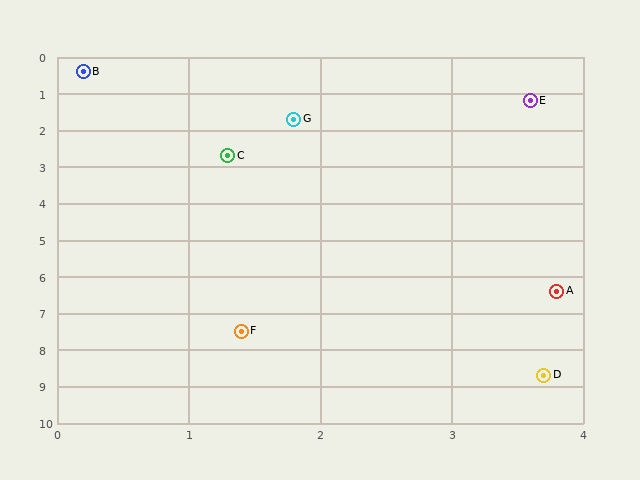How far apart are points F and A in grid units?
Points F and A are about 2.6 grid units apart.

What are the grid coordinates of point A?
Point A is at approximately (3.8, 6.4).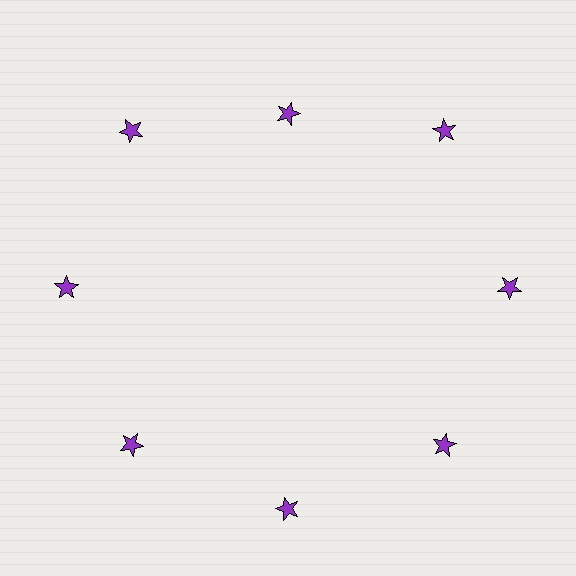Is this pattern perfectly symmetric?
No. The 8 purple stars are arranged in a ring, but one element near the 12 o'clock position is pulled inward toward the center, breaking the 8-fold rotational symmetry.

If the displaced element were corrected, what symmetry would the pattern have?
It would have 8-fold rotational symmetry — the pattern would map onto itself every 45 degrees.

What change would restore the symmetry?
The symmetry would be restored by moving it outward, back onto the ring so that all 8 stars sit at equal angles and equal distance from the center.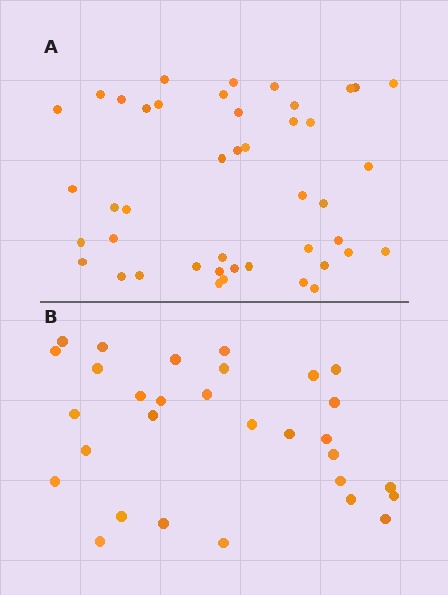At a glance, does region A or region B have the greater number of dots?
Region A (the top region) has more dots.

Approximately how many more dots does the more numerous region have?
Region A has approximately 15 more dots than region B.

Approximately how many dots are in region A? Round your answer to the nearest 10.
About 40 dots. (The exact count is 44, which rounds to 40.)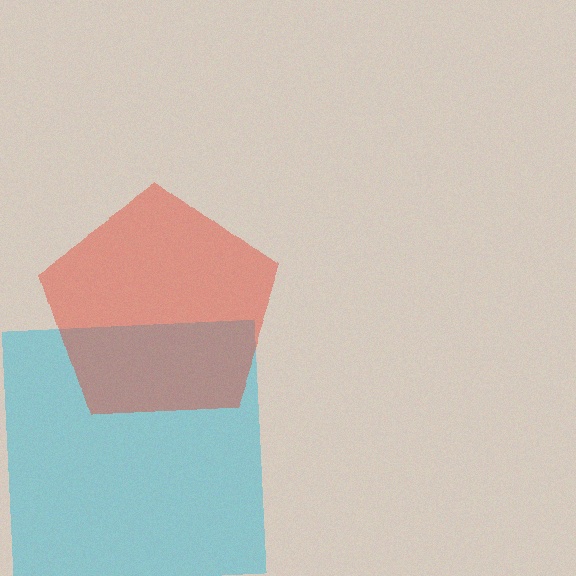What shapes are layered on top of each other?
The layered shapes are: a cyan square, a red pentagon.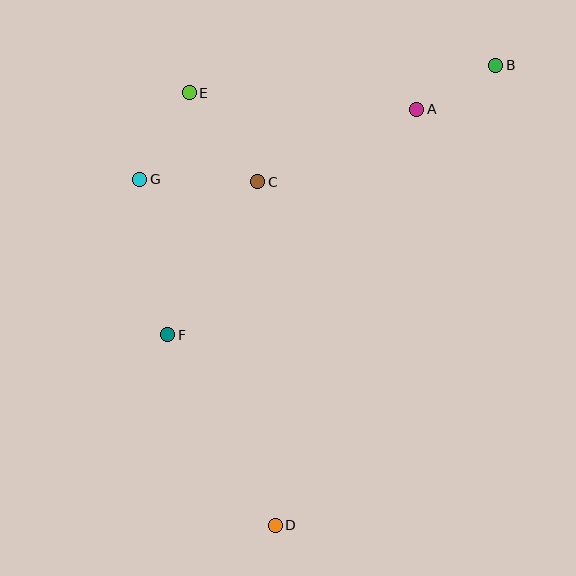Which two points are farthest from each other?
Points B and D are farthest from each other.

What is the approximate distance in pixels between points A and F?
The distance between A and F is approximately 336 pixels.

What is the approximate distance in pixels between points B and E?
The distance between B and E is approximately 308 pixels.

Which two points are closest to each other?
Points A and B are closest to each other.